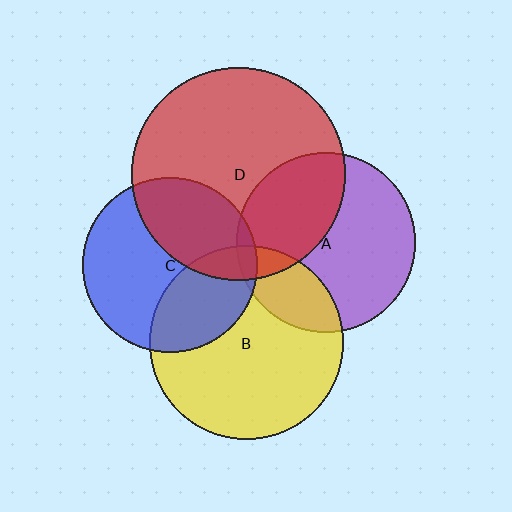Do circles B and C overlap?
Yes.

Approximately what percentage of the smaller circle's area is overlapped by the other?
Approximately 30%.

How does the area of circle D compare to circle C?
Approximately 1.5 times.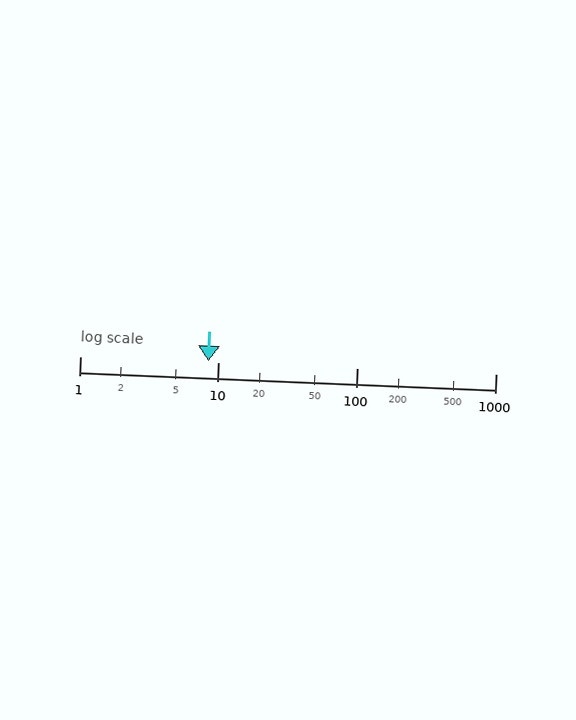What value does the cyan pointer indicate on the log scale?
The pointer indicates approximately 8.5.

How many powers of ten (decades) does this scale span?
The scale spans 3 decades, from 1 to 1000.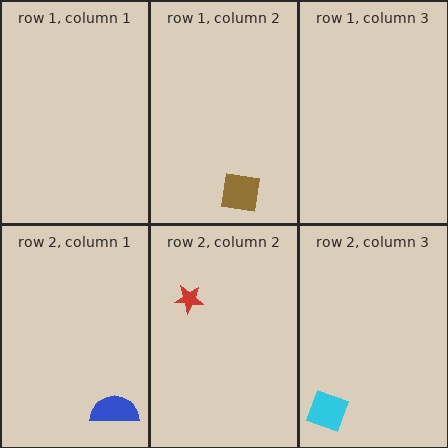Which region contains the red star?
The row 2, column 2 region.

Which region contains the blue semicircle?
The row 2, column 1 region.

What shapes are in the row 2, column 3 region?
The cyan diamond.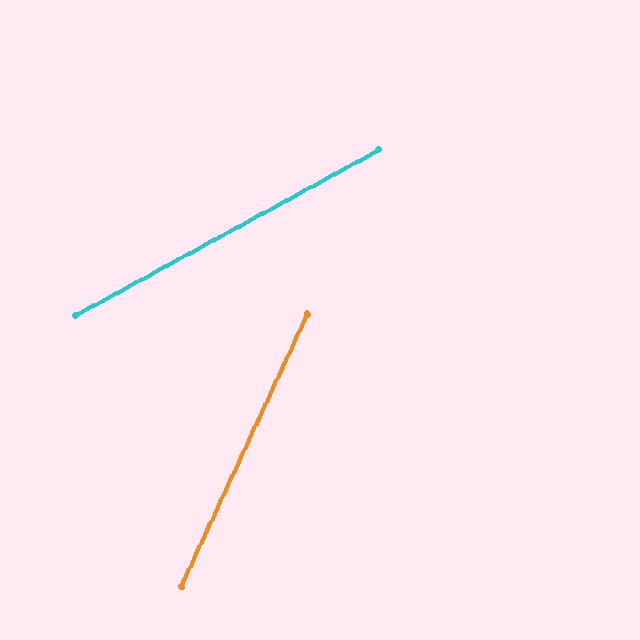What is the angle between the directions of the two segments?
Approximately 36 degrees.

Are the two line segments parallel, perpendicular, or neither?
Neither parallel nor perpendicular — they differ by about 36°.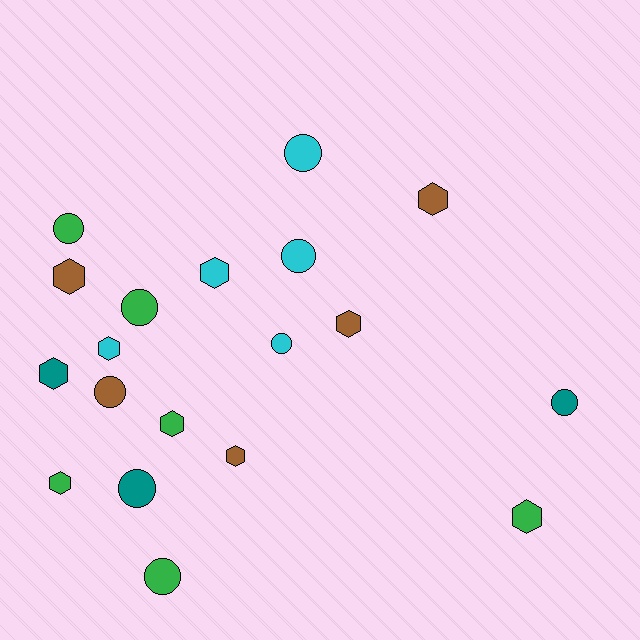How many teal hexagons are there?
There is 1 teal hexagon.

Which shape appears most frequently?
Hexagon, with 10 objects.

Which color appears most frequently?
Green, with 6 objects.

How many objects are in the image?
There are 19 objects.